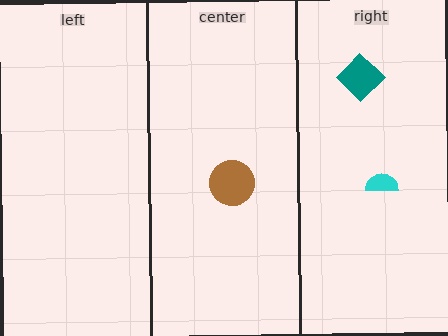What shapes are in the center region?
The brown circle.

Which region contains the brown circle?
The center region.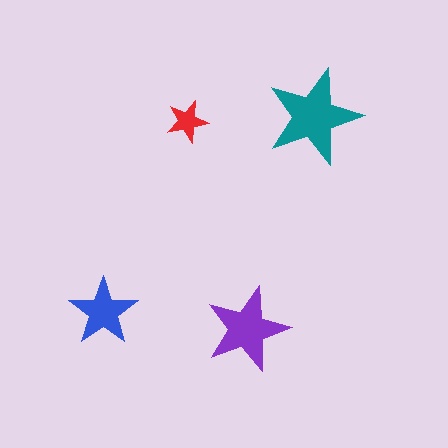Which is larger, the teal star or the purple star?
The teal one.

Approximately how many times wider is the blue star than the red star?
About 1.5 times wider.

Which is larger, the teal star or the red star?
The teal one.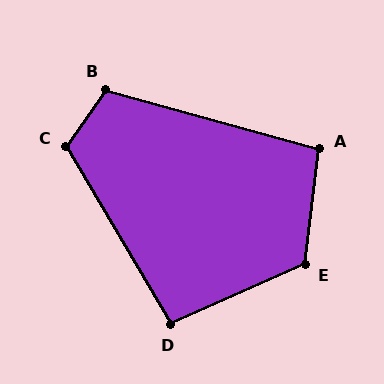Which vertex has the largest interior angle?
E, at approximately 121 degrees.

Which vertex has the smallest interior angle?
D, at approximately 96 degrees.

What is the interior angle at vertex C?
Approximately 115 degrees (obtuse).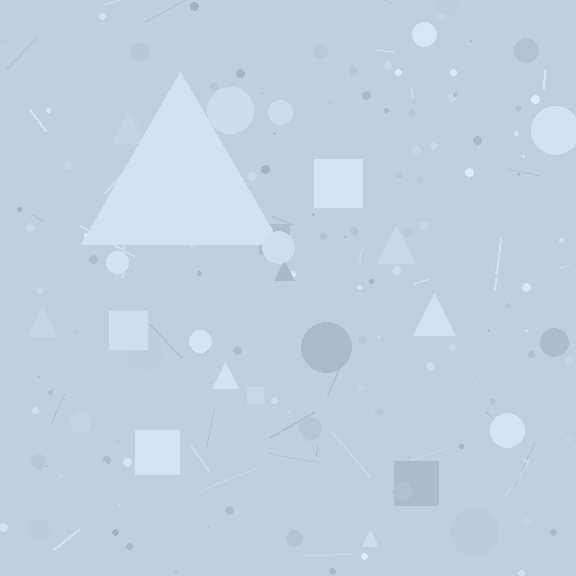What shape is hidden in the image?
A triangle is hidden in the image.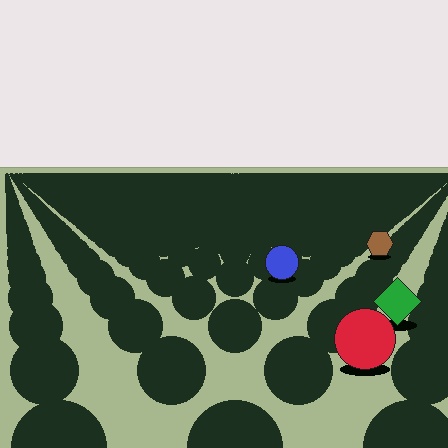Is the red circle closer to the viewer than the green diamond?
Yes. The red circle is closer — you can tell from the texture gradient: the ground texture is coarser near it.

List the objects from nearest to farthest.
From nearest to farthest: the red circle, the green diamond, the blue circle, the brown hexagon.